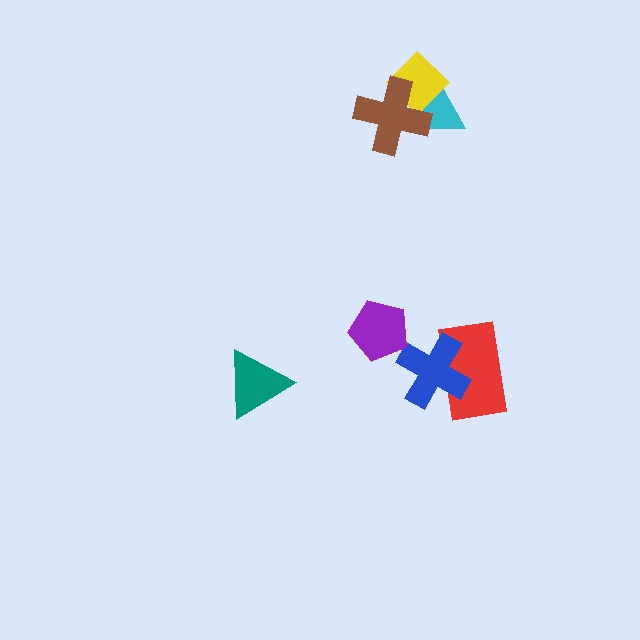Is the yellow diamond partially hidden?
Yes, it is partially covered by another shape.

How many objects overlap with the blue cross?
1 object overlaps with the blue cross.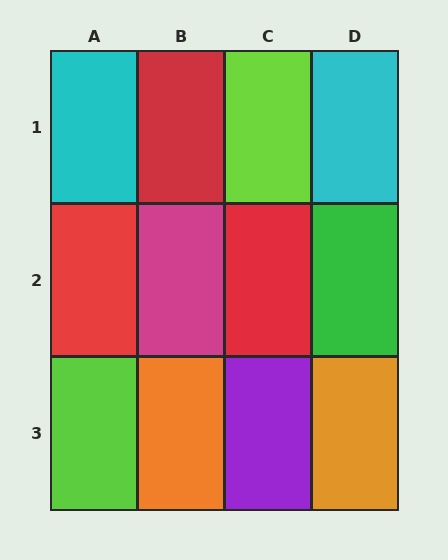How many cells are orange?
2 cells are orange.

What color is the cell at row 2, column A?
Red.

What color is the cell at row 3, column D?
Orange.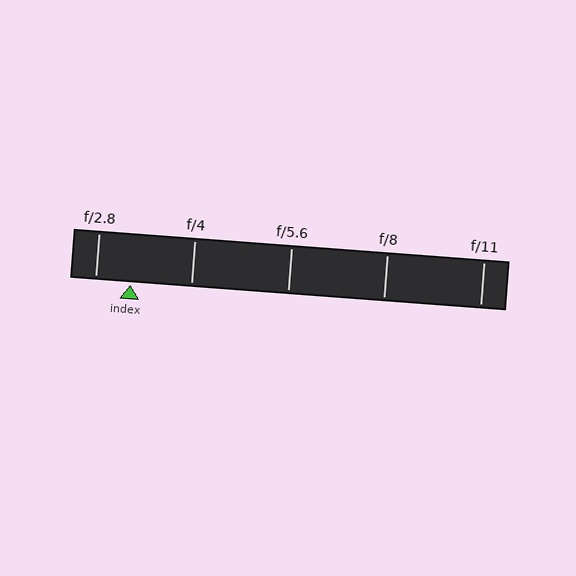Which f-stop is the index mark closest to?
The index mark is closest to f/2.8.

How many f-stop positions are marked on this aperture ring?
There are 5 f-stop positions marked.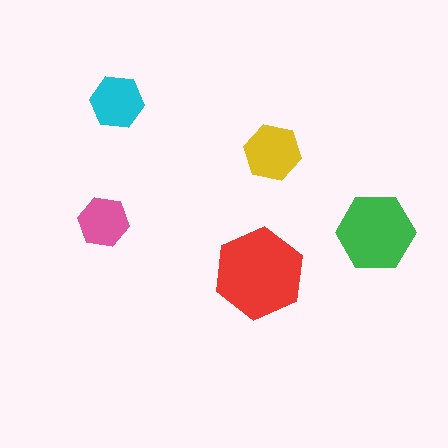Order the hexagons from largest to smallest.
the red one, the green one, the yellow one, the cyan one, the pink one.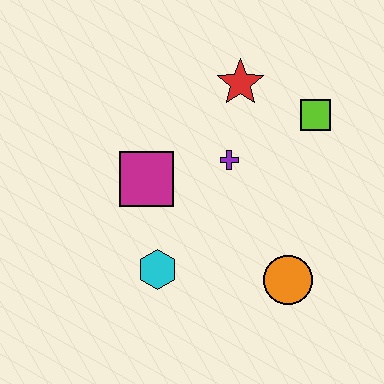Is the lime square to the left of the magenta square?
No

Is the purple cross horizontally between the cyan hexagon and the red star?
Yes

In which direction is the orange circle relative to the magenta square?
The orange circle is to the right of the magenta square.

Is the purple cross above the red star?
No